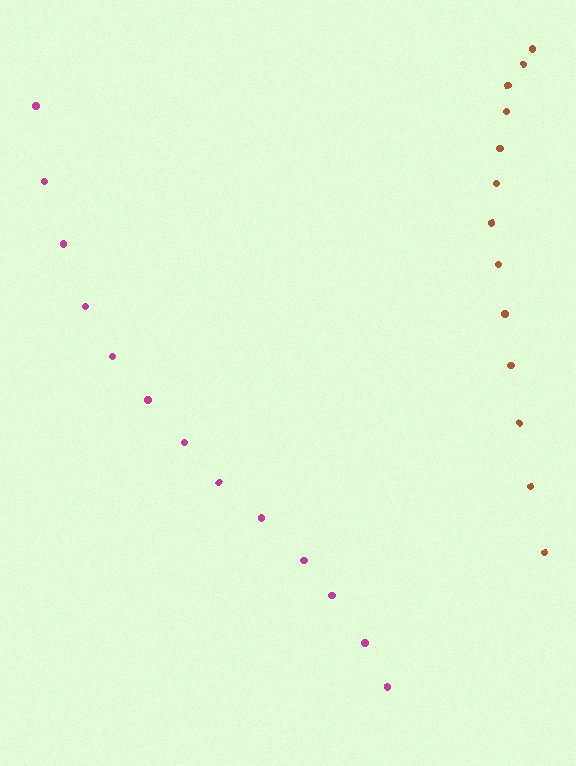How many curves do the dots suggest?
There are 2 distinct paths.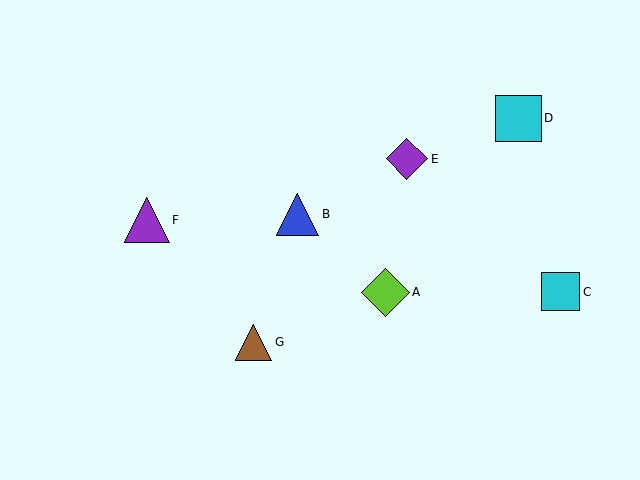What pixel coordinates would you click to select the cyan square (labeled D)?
Click at (519, 118) to select the cyan square D.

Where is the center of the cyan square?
The center of the cyan square is at (519, 118).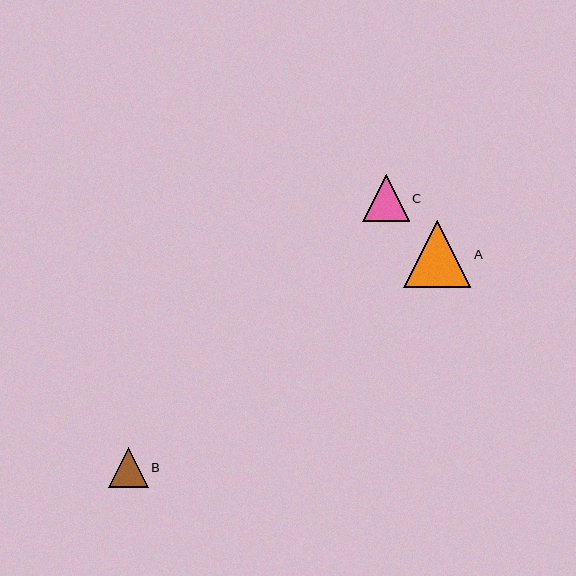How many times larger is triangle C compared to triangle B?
Triangle C is approximately 1.2 times the size of triangle B.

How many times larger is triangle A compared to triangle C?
Triangle A is approximately 1.4 times the size of triangle C.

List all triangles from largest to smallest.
From largest to smallest: A, C, B.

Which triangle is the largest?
Triangle A is the largest with a size of approximately 67 pixels.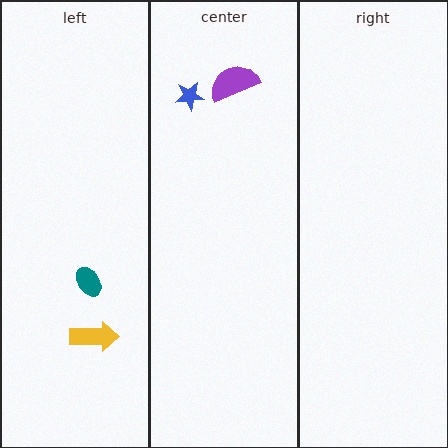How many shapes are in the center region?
2.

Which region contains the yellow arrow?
The left region.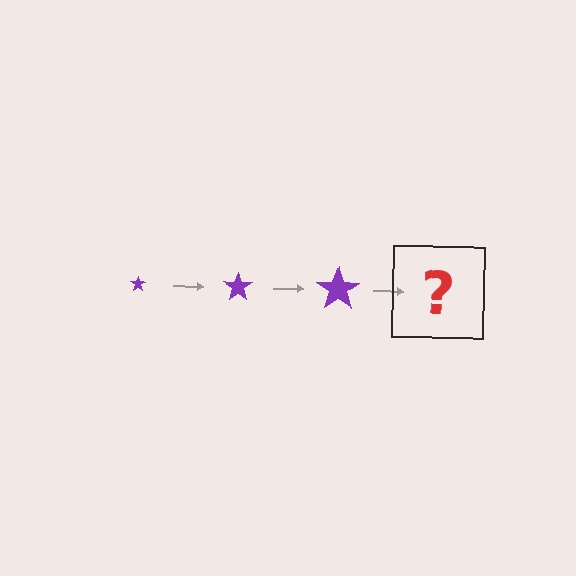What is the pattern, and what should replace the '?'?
The pattern is that the star gets progressively larger each step. The '?' should be a purple star, larger than the previous one.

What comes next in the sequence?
The next element should be a purple star, larger than the previous one.